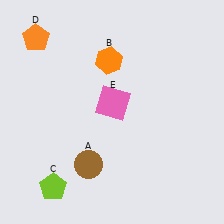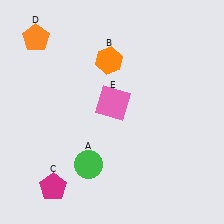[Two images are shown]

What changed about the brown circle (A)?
In Image 1, A is brown. In Image 2, it changed to green.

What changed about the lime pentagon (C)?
In Image 1, C is lime. In Image 2, it changed to magenta.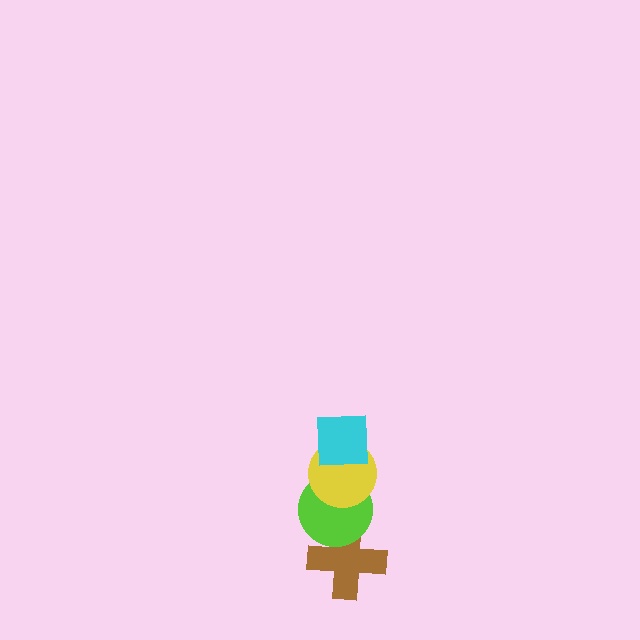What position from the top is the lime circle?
The lime circle is 3rd from the top.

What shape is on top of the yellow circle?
The cyan square is on top of the yellow circle.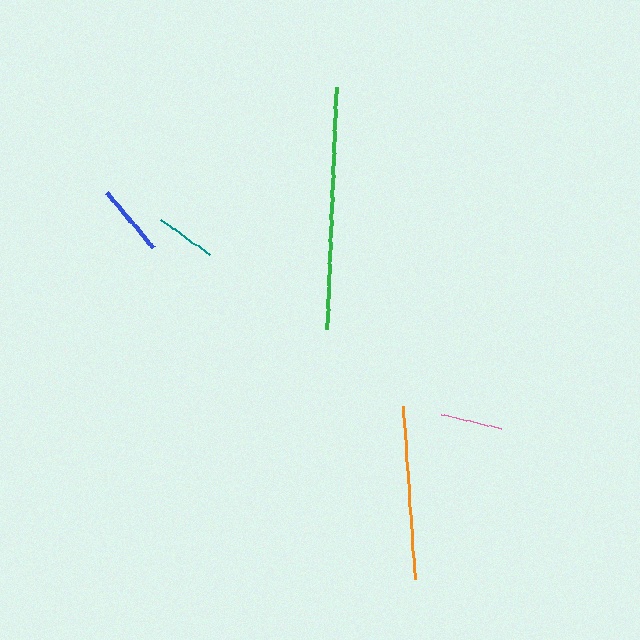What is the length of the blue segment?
The blue segment is approximately 72 pixels long.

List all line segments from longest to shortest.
From longest to shortest: green, orange, blue, pink, teal.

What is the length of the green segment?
The green segment is approximately 242 pixels long.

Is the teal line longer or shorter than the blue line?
The blue line is longer than the teal line.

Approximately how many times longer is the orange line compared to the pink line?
The orange line is approximately 2.8 times the length of the pink line.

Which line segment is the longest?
The green line is the longest at approximately 242 pixels.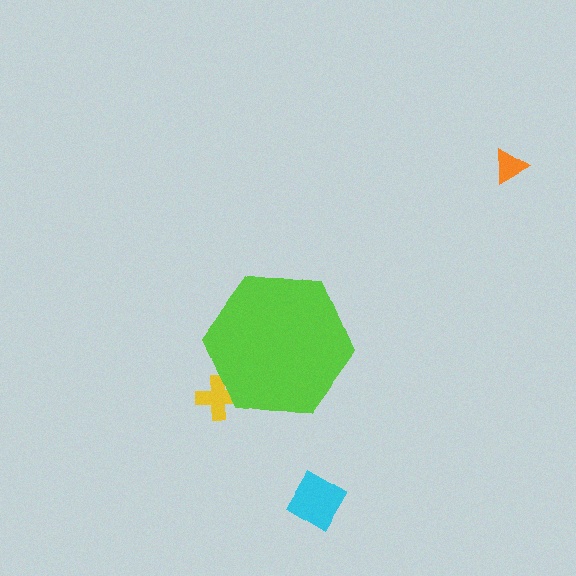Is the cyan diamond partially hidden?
No, the cyan diamond is fully visible.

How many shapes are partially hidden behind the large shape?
1 shape is partially hidden.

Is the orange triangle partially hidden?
No, the orange triangle is fully visible.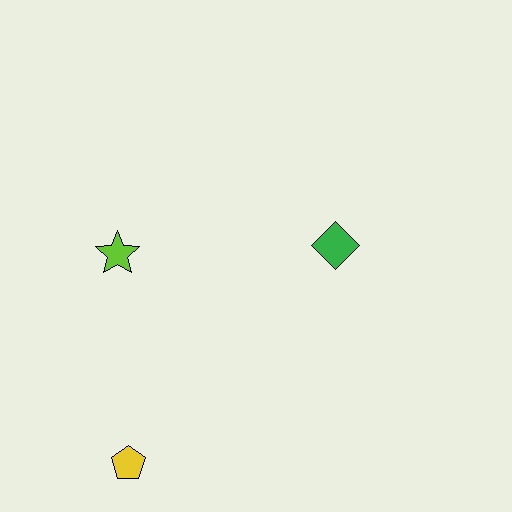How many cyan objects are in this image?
There are no cyan objects.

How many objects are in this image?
There are 3 objects.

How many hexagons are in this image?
There are no hexagons.